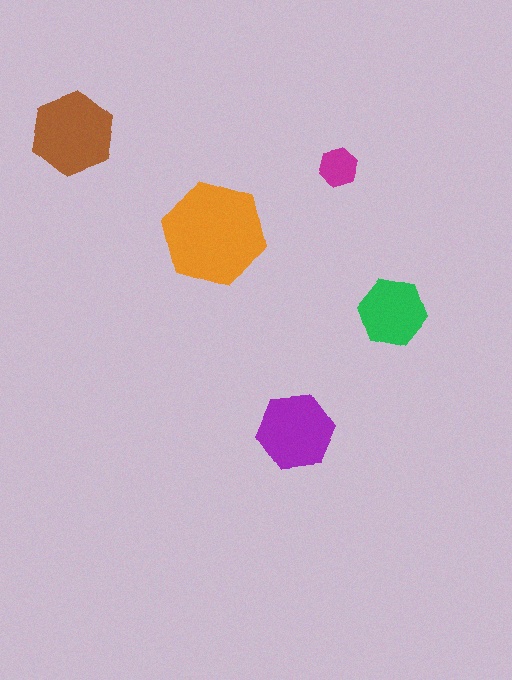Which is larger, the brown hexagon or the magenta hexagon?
The brown one.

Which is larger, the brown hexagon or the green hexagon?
The brown one.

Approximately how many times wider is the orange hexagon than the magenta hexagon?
About 2.5 times wider.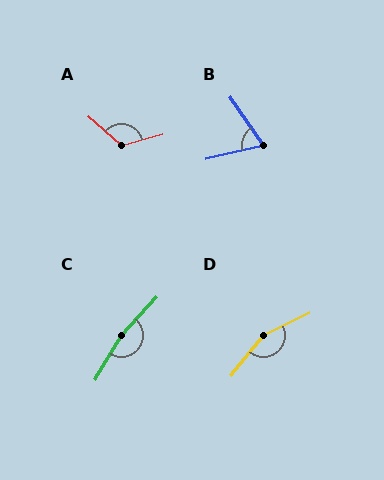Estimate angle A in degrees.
Approximately 123 degrees.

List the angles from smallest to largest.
B (69°), A (123°), D (154°), C (168°).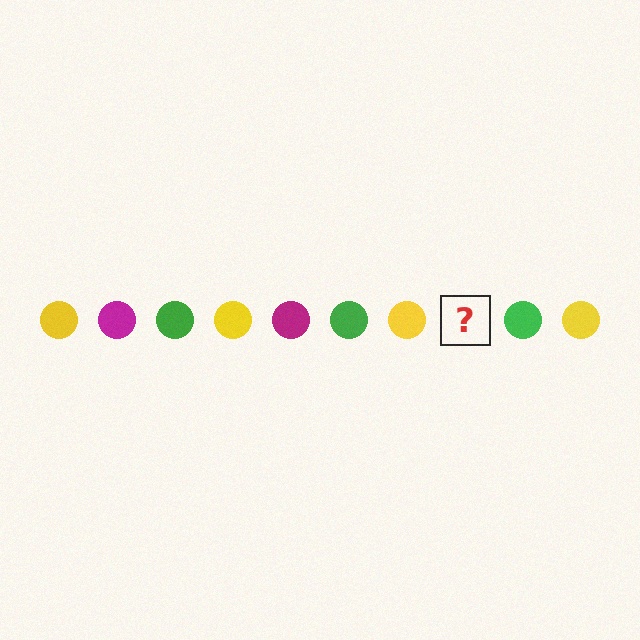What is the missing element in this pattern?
The missing element is a magenta circle.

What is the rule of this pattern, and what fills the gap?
The rule is that the pattern cycles through yellow, magenta, green circles. The gap should be filled with a magenta circle.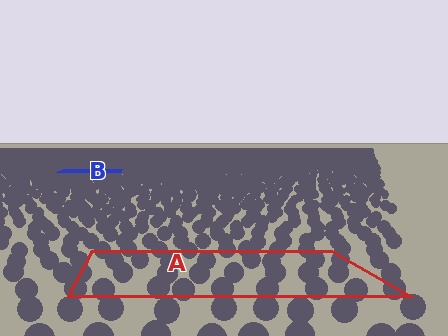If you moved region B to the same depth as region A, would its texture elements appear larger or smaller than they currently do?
They would appear larger. At a closer depth, the same texture elements are projected at a bigger on-screen size.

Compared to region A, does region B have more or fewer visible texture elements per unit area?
Region B has more texture elements per unit area — they are packed more densely because it is farther away.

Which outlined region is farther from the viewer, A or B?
Region B is farther from the viewer — the texture elements inside it appear smaller and more densely packed.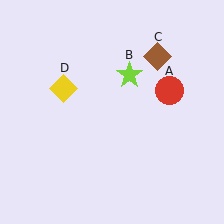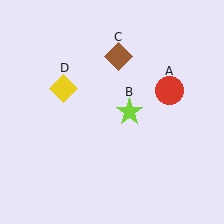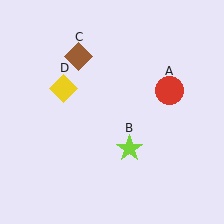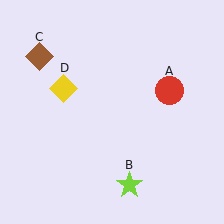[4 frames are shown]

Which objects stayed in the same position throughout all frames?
Red circle (object A) and yellow diamond (object D) remained stationary.